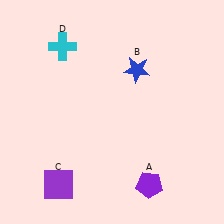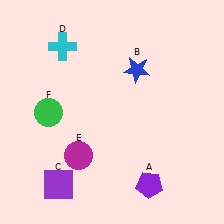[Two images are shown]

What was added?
A magenta circle (E), a green circle (F) were added in Image 2.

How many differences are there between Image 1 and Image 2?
There are 2 differences between the two images.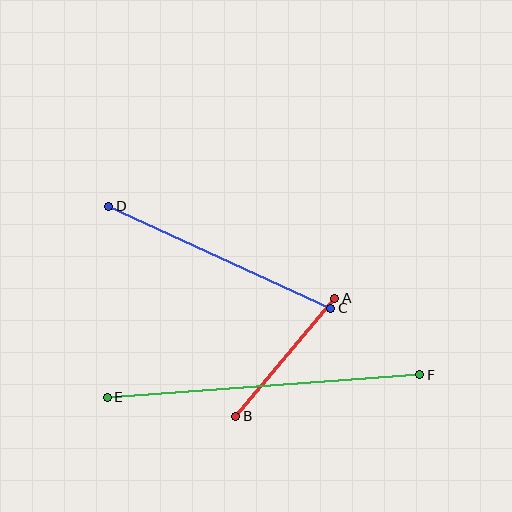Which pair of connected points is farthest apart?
Points E and F are farthest apart.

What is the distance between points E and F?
The distance is approximately 314 pixels.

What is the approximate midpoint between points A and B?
The midpoint is at approximately (285, 357) pixels.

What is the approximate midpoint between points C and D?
The midpoint is at approximately (220, 257) pixels.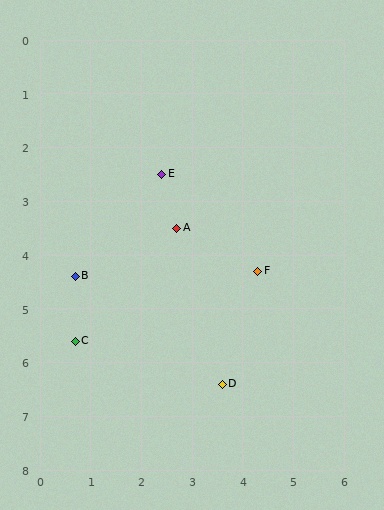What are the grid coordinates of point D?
Point D is at approximately (3.6, 6.4).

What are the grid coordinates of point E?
Point E is at approximately (2.4, 2.5).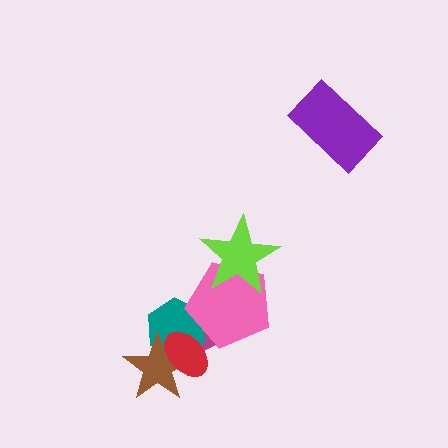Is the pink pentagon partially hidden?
Yes, it is partially covered by another shape.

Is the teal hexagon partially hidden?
Yes, it is partially covered by another shape.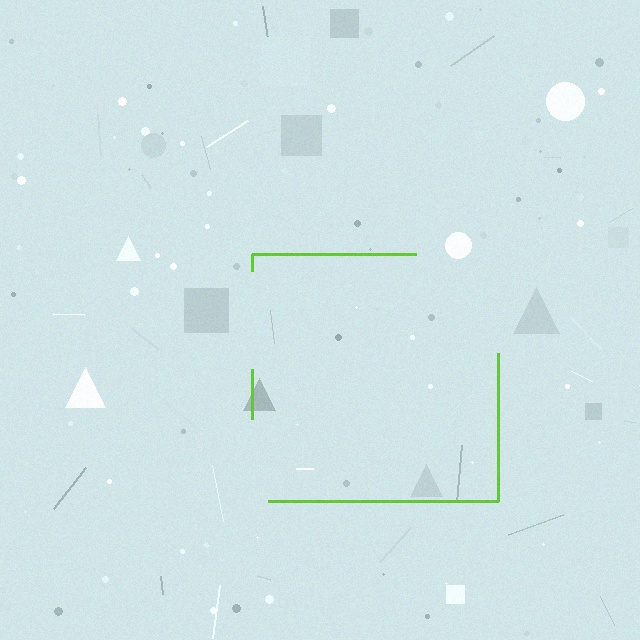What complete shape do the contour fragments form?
The contour fragments form a square.